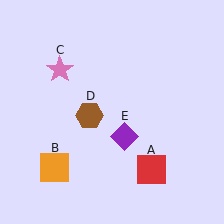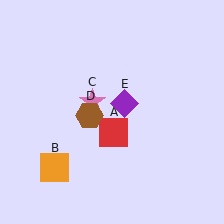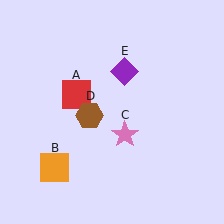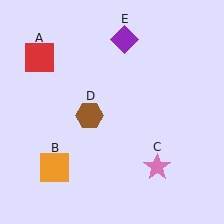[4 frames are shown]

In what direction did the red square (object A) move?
The red square (object A) moved up and to the left.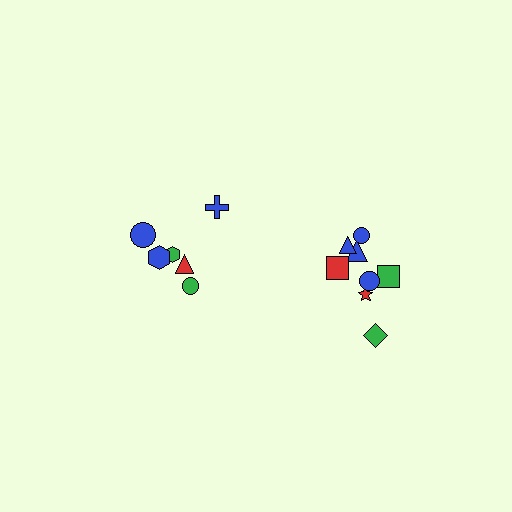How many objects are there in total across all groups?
There are 14 objects.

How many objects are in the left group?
There are 6 objects.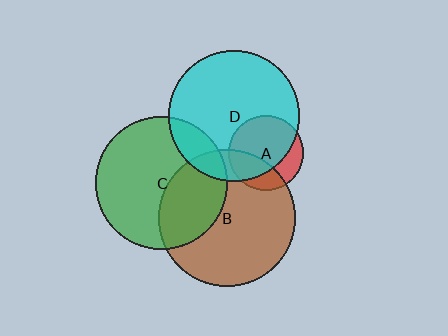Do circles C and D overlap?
Yes.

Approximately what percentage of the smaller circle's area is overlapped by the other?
Approximately 15%.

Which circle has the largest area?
Circle B (brown).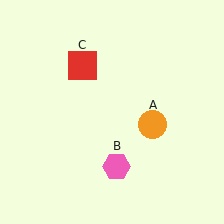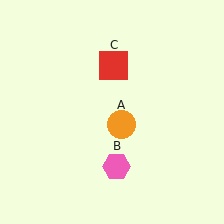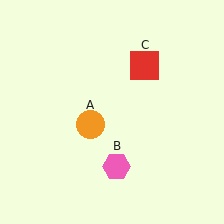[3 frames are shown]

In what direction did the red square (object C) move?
The red square (object C) moved right.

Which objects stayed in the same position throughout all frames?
Pink hexagon (object B) remained stationary.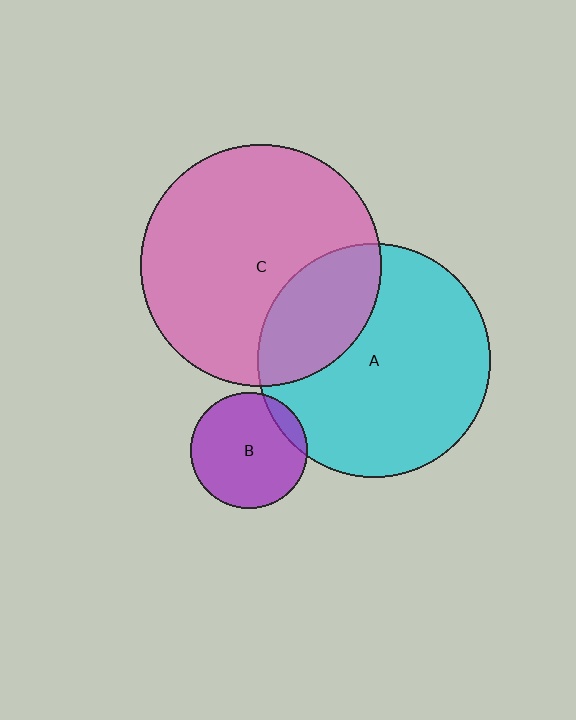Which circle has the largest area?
Circle C (pink).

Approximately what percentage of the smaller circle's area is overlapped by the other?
Approximately 10%.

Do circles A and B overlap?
Yes.